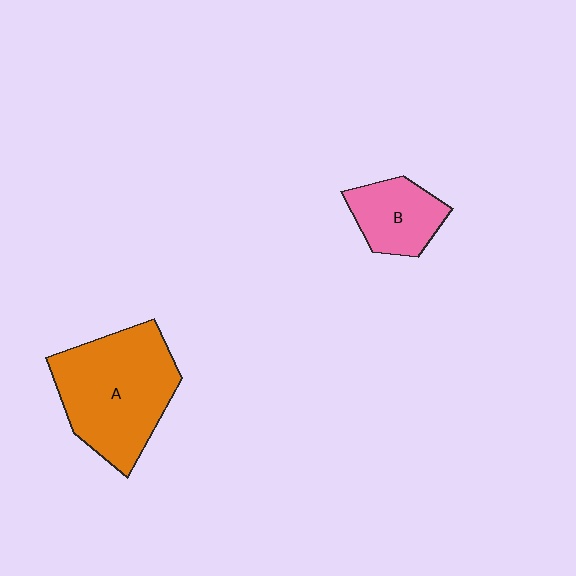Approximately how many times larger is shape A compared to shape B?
Approximately 2.2 times.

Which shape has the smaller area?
Shape B (pink).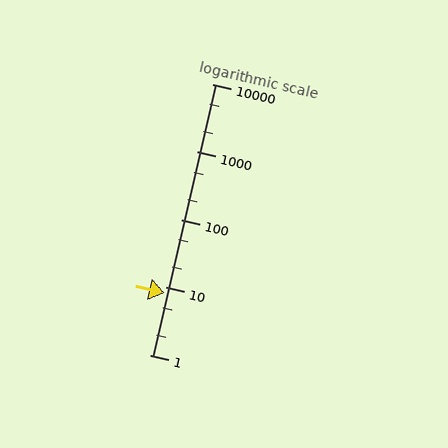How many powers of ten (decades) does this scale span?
The scale spans 4 decades, from 1 to 10000.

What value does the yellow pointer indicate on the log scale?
The pointer indicates approximately 8.3.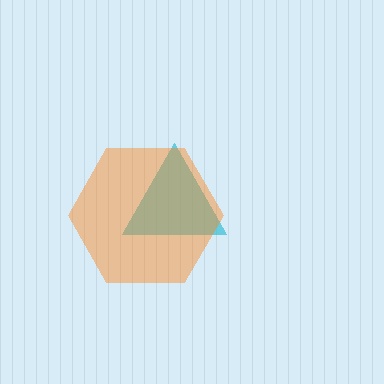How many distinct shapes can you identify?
There are 2 distinct shapes: a cyan triangle, an orange hexagon.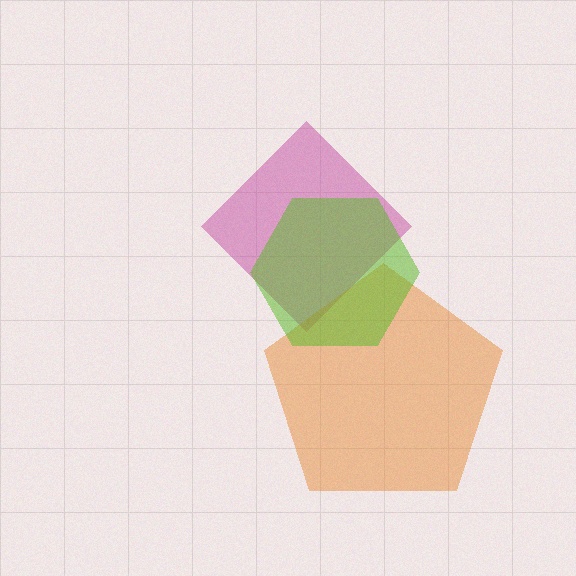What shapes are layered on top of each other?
The layered shapes are: a magenta diamond, an orange pentagon, a lime hexagon.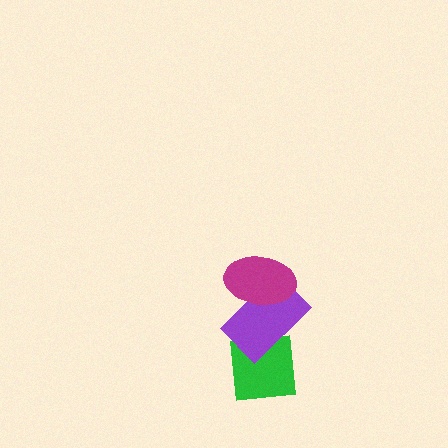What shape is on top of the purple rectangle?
The magenta ellipse is on top of the purple rectangle.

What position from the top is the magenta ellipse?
The magenta ellipse is 1st from the top.